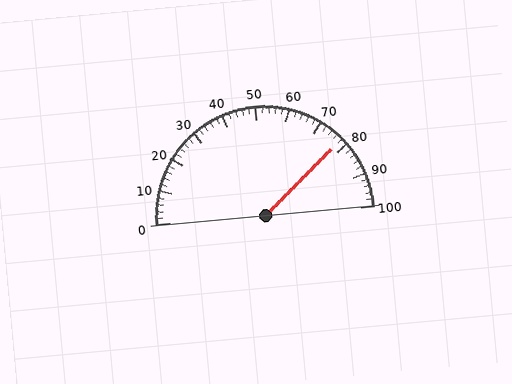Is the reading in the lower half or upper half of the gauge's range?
The reading is in the upper half of the range (0 to 100).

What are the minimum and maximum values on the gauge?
The gauge ranges from 0 to 100.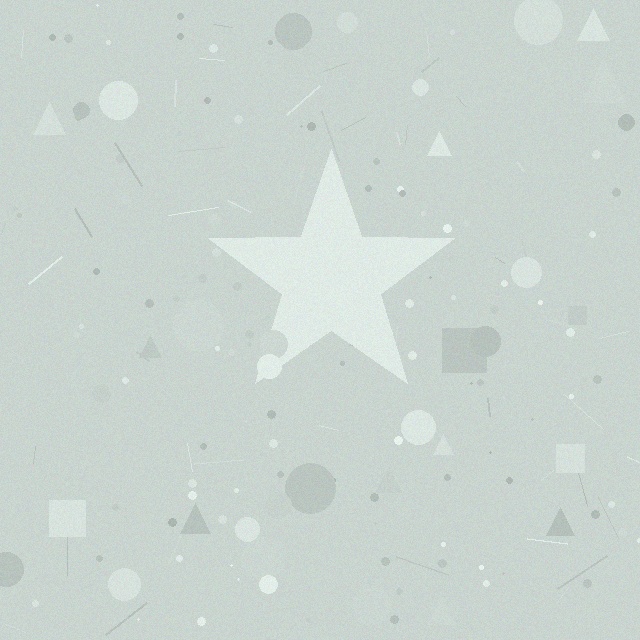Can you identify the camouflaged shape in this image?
The camouflaged shape is a star.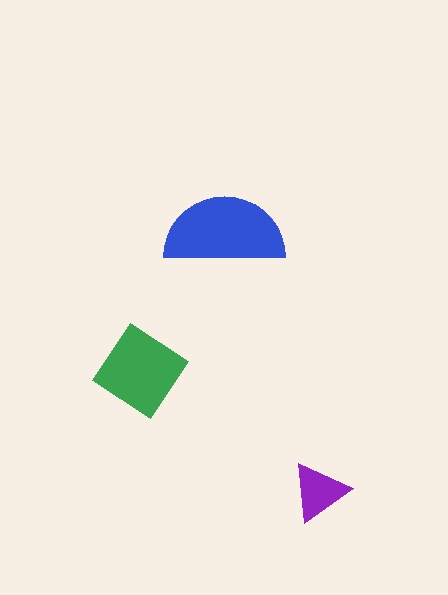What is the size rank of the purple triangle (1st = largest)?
3rd.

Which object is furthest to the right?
The purple triangle is rightmost.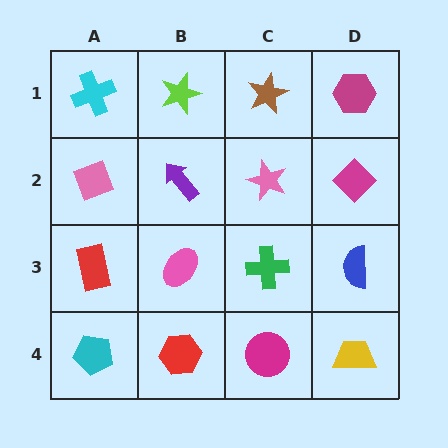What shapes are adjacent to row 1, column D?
A magenta diamond (row 2, column D), a brown star (row 1, column C).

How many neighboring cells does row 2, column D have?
3.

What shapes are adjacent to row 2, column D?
A magenta hexagon (row 1, column D), a blue semicircle (row 3, column D), a pink star (row 2, column C).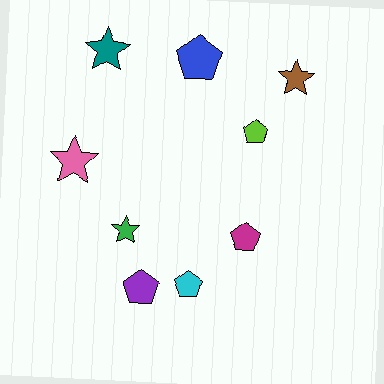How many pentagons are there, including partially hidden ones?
There are 5 pentagons.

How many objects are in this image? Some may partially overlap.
There are 9 objects.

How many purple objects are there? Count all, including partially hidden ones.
There is 1 purple object.